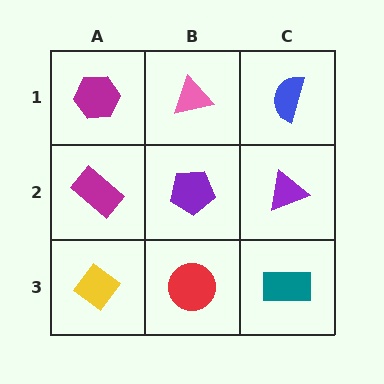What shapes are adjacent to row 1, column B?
A purple pentagon (row 2, column B), a magenta hexagon (row 1, column A), a blue semicircle (row 1, column C).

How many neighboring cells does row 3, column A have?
2.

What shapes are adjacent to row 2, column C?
A blue semicircle (row 1, column C), a teal rectangle (row 3, column C), a purple pentagon (row 2, column B).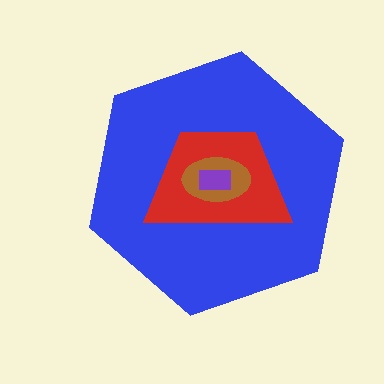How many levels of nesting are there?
4.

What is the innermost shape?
The purple rectangle.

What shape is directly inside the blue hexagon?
The red trapezoid.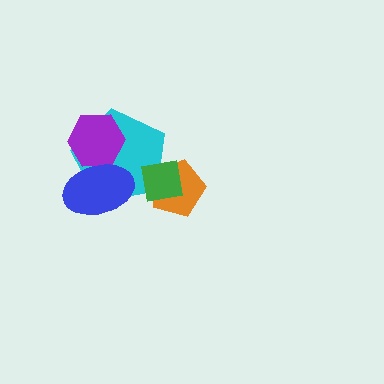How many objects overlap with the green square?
2 objects overlap with the green square.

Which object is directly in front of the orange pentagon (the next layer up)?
The cyan pentagon is directly in front of the orange pentagon.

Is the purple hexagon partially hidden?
Yes, it is partially covered by another shape.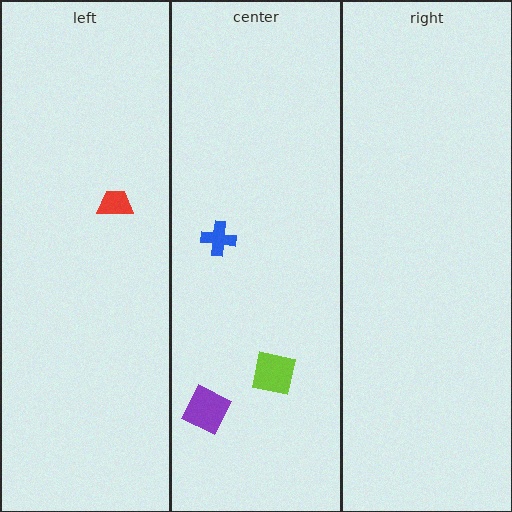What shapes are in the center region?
The blue cross, the lime square, the purple square.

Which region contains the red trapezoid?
The left region.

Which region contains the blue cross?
The center region.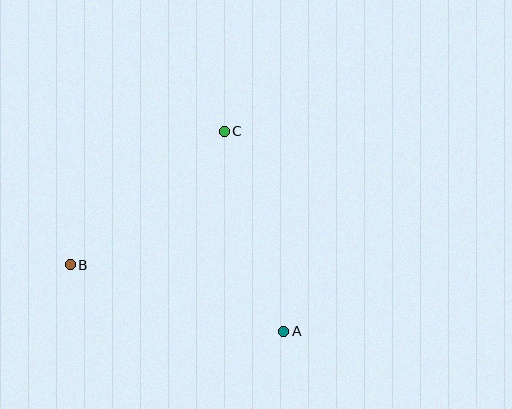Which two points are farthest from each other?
Points A and B are farthest from each other.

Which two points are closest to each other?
Points B and C are closest to each other.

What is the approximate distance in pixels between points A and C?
The distance between A and C is approximately 209 pixels.